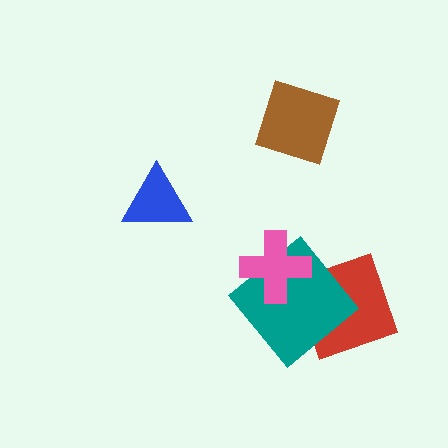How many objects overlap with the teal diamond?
2 objects overlap with the teal diamond.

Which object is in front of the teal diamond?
The pink cross is in front of the teal diamond.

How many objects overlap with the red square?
1 object overlaps with the red square.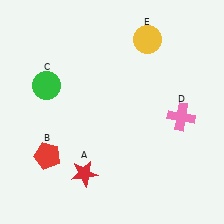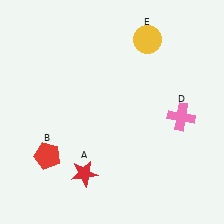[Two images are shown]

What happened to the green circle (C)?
The green circle (C) was removed in Image 2. It was in the top-left area of Image 1.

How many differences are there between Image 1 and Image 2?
There is 1 difference between the two images.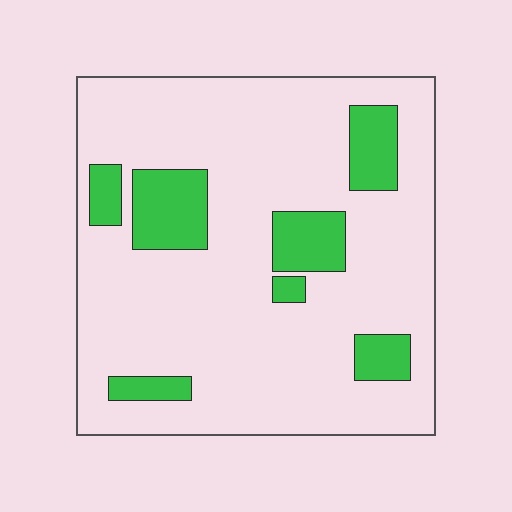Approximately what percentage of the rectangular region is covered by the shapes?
Approximately 15%.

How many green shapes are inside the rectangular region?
7.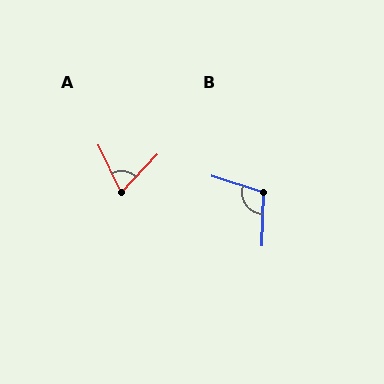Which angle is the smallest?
A, at approximately 69 degrees.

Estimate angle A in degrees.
Approximately 69 degrees.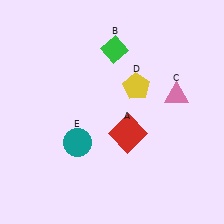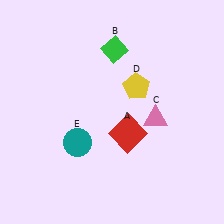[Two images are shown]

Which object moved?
The pink triangle (C) moved down.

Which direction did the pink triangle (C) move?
The pink triangle (C) moved down.